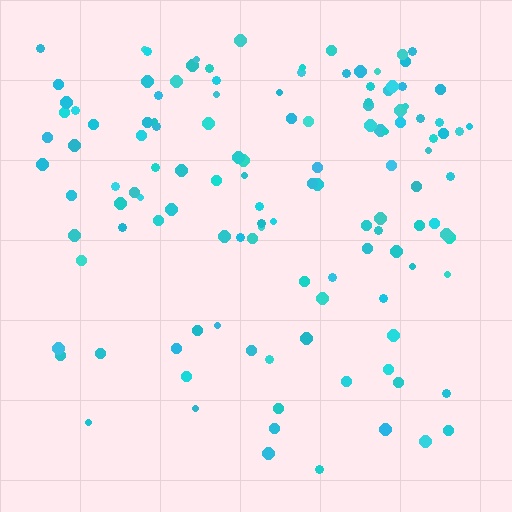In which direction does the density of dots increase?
From bottom to top, with the top side densest.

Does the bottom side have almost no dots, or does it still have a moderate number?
Still a moderate number, just noticeably fewer than the top.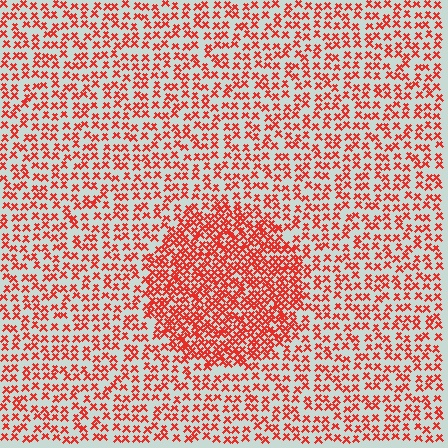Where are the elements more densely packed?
The elements are more densely packed inside the circle boundary.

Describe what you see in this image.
The image contains small red elements arranged at two different densities. A circle-shaped region is visible where the elements are more densely packed than the surrounding area.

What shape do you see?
I see a circle.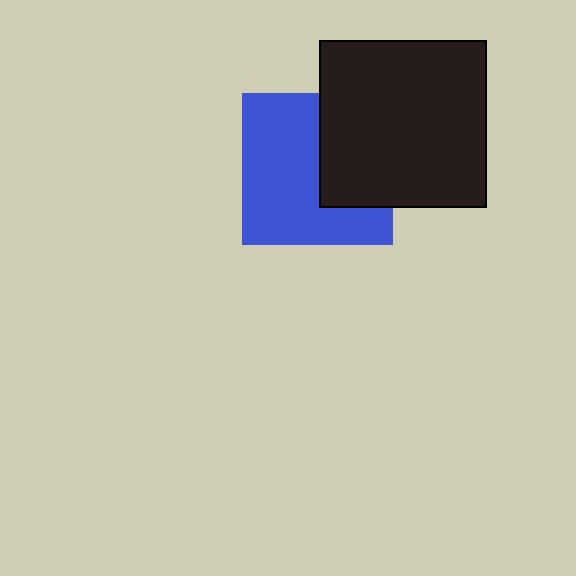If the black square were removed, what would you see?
You would see the complete blue square.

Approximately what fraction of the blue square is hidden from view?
Roughly 37% of the blue square is hidden behind the black square.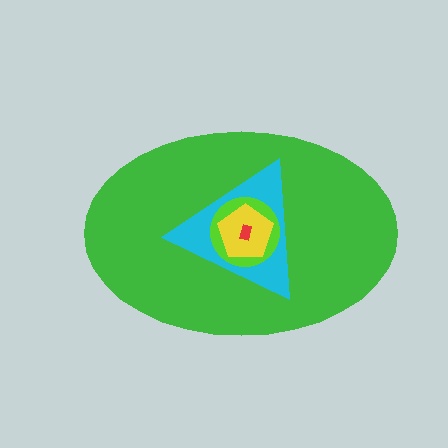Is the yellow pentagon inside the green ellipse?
Yes.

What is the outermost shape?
The green ellipse.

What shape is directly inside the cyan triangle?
The lime circle.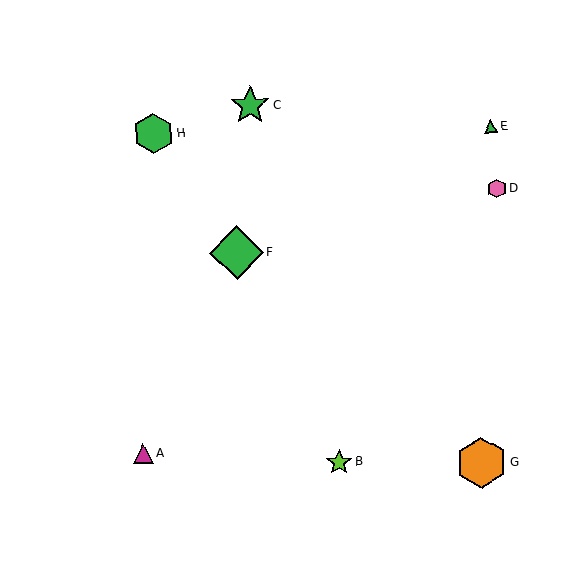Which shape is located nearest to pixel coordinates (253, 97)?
The green star (labeled C) at (250, 105) is nearest to that location.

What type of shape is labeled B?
Shape B is a lime star.